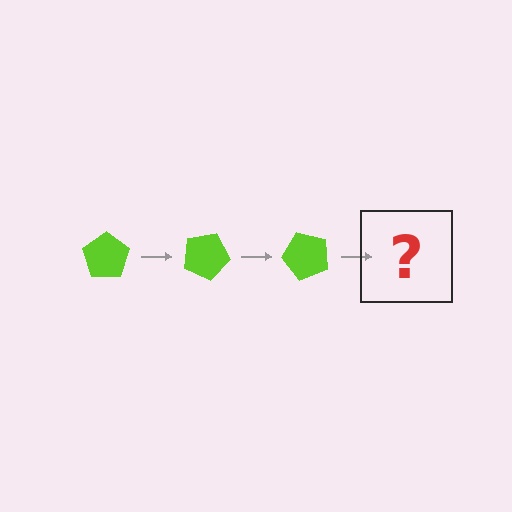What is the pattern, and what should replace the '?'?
The pattern is that the pentagon rotates 25 degrees each step. The '?' should be a lime pentagon rotated 75 degrees.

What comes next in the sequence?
The next element should be a lime pentagon rotated 75 degrees.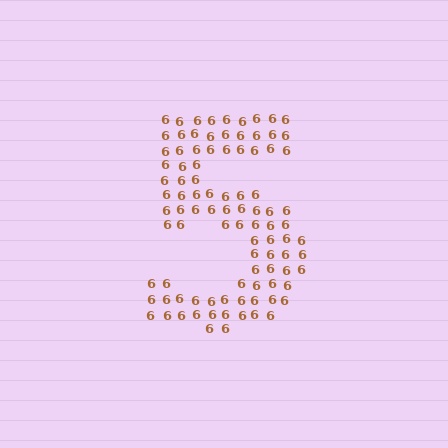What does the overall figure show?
The overall figure shows the digit 5.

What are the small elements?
The small elements are digit 6's.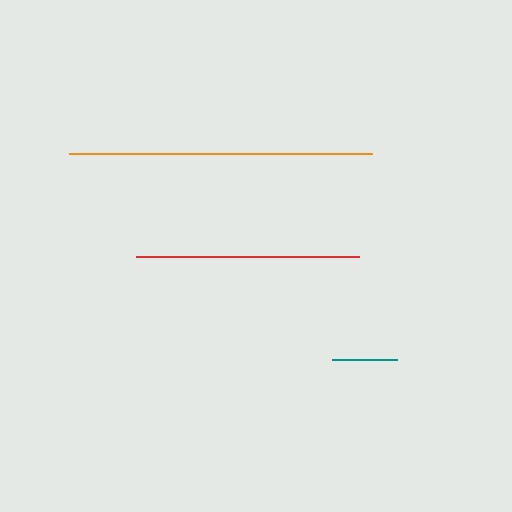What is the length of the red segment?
The red segment is approximately 223 pixels long.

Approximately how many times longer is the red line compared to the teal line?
The red line is approximately 3.4 times the length of the teal line.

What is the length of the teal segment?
The teal segment is approximately 65 pixels long.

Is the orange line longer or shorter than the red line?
The orange line is longer than the red line.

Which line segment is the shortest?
The teal line is the shortest at approximately 65 pixels.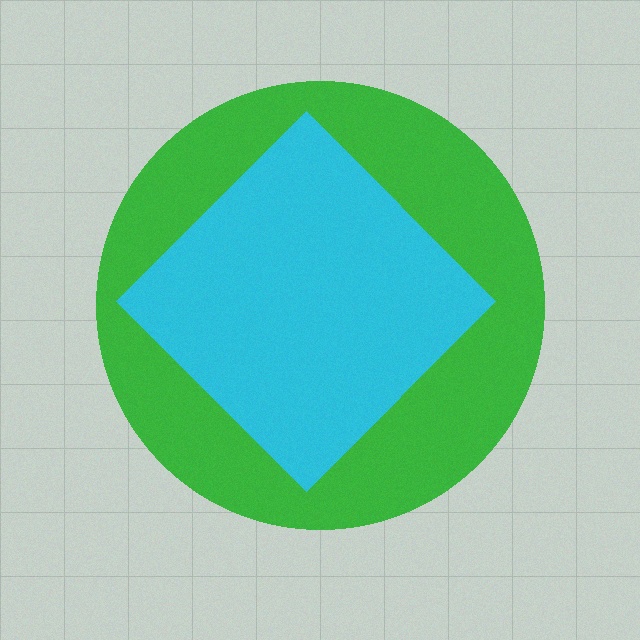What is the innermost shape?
The cyan diamond.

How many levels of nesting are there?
2.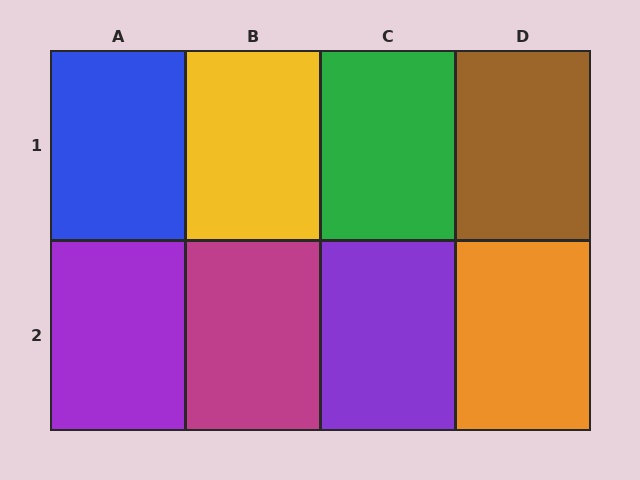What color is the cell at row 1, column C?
Green.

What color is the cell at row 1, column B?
Yellow.